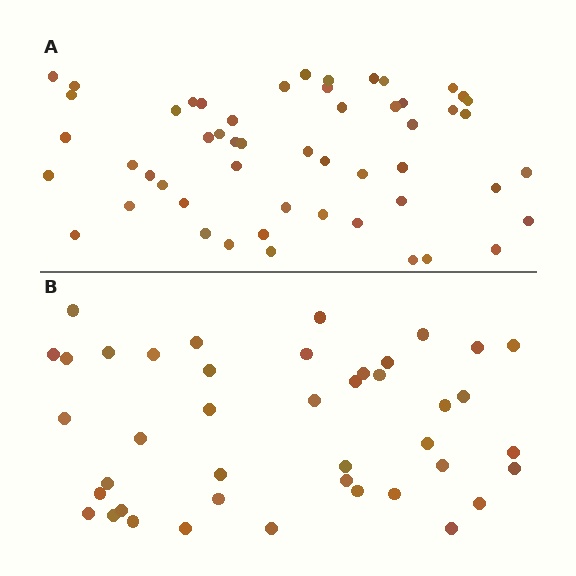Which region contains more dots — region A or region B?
Region A (the top region) has more dots.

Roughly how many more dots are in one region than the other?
Region A has roughly 12 or so more dots than region B.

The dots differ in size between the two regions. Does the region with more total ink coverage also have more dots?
No. Region B has more total ink coverage because its dots are larger, but region A actually contains more individual dots. Total area can be misleading — the number of items is what matters here.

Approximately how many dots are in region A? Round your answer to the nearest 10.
About 50 dots. (The exact count is 53, which rounds to 50.)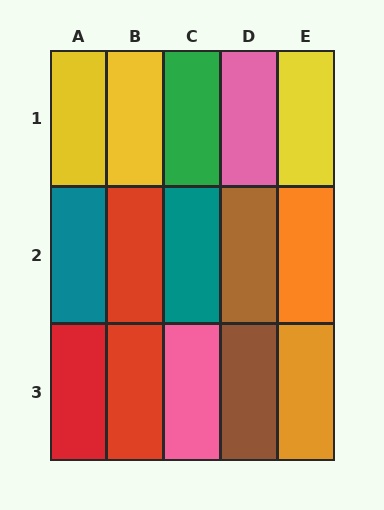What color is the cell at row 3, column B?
Red.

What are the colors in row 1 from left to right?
Yellow, yellow, green, pink, yellow.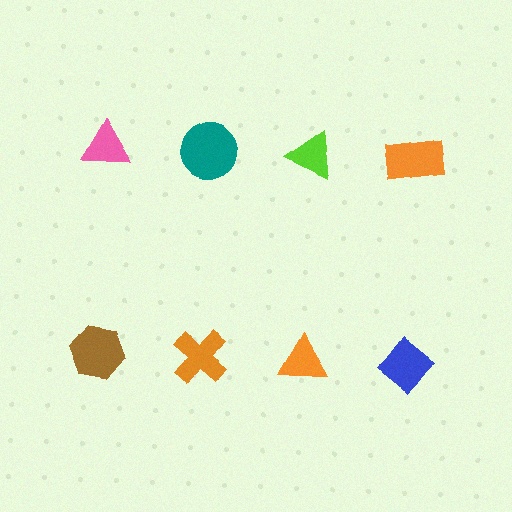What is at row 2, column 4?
A blue diamond.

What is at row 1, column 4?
An orange rectangle.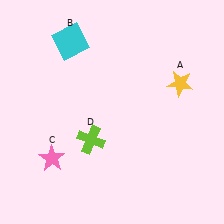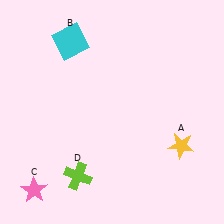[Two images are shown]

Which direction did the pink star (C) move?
The pink star (C) moved down.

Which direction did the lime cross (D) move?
The lime cross (D) moved down.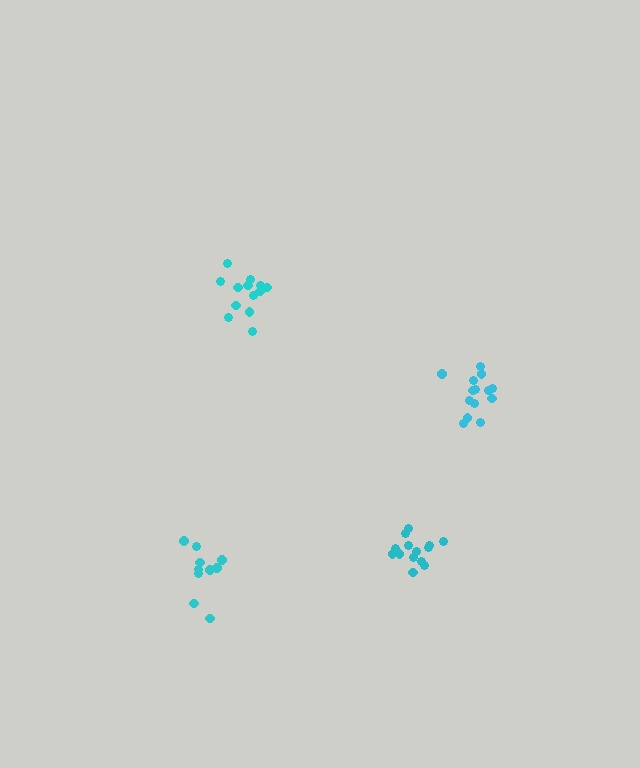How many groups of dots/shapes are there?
There are 4 groups.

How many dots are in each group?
Group 1: 13 dots, Group 2: 10 dots, Group 3: 14 dots, Group 4: 14 dots (51 total).